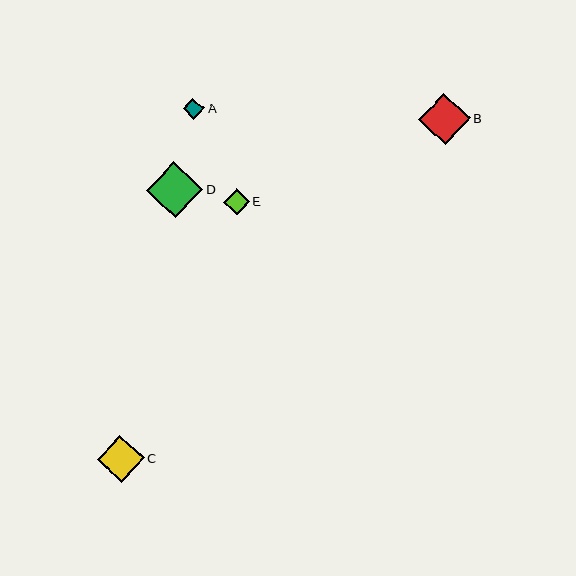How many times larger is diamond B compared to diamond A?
Diamond B is approximately 2.4 times the size of diamond A.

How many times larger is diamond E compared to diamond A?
Diamond E is approximately 1.2 times the size of diamond A.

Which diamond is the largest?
Diamond D is the largest with a size of approximately 57 pixels.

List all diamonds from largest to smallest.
From largest to smallest: D, B, C, E, A.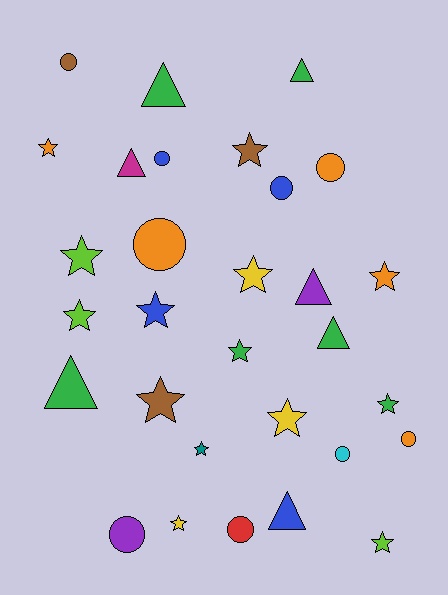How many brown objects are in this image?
There are 3 brown objects.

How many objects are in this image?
There are 30 objects.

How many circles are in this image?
There are 9 circles.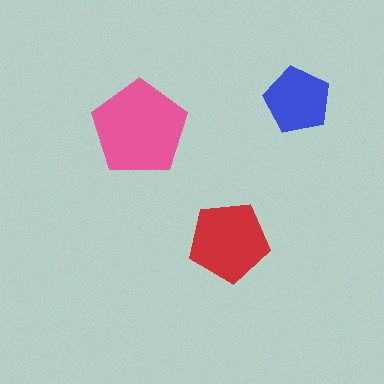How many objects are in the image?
There are 3 objects in the image.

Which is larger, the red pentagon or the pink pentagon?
The pink one.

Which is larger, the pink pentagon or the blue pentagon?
The pink one.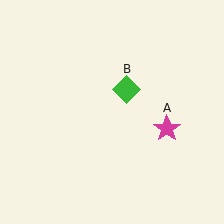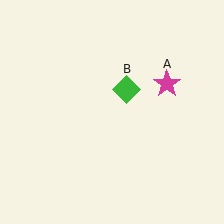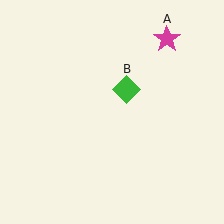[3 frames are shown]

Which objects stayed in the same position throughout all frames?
Green diamond (object B) remained stationary.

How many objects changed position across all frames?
1 object changed position: magenta star (object A).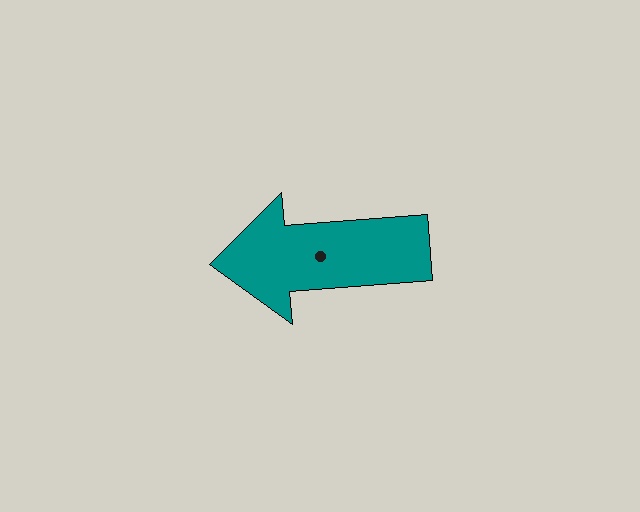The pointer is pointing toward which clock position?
Roughly 9 o'clock.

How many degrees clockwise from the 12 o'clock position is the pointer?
Approximately 266 degrees.